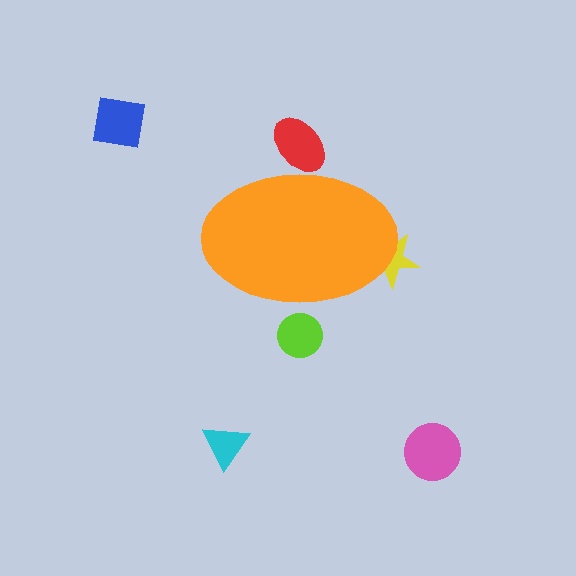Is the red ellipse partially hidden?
Yes, the red ellipse is partially hidden behind the orange ellipse.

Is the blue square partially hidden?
No, the blue square is fully visible.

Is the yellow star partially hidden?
Yes, the yellow star is partially hidden behind the orange ellipse.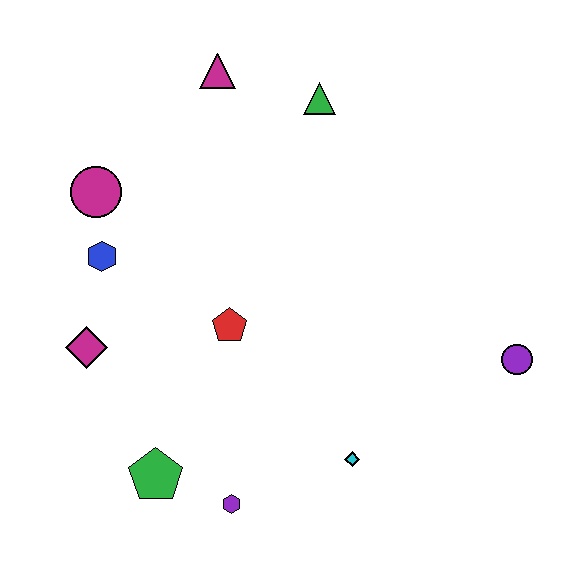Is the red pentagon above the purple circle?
Yes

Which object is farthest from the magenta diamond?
The purple circle is farthest from the magenta diamond.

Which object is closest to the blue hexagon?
The magenta circle is closest to the blue hexagon.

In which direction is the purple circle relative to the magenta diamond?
The purple circle is to the right of the magenta diamond.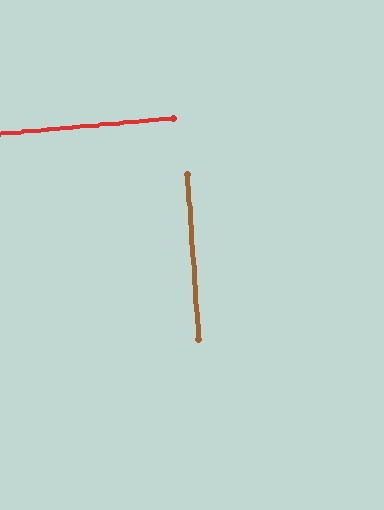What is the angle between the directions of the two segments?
Approximately 89 degrees.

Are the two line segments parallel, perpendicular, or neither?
Perpendicular — they meet at approximately 89°.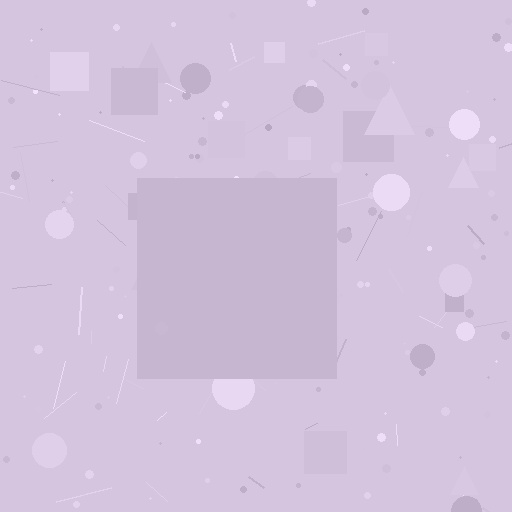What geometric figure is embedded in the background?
A square is embedded in the background.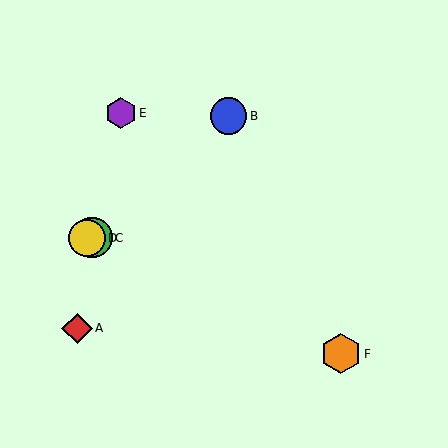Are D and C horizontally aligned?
Yes, both are at y≈238.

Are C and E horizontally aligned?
No, C is at y≈238 and E is at y≈113.